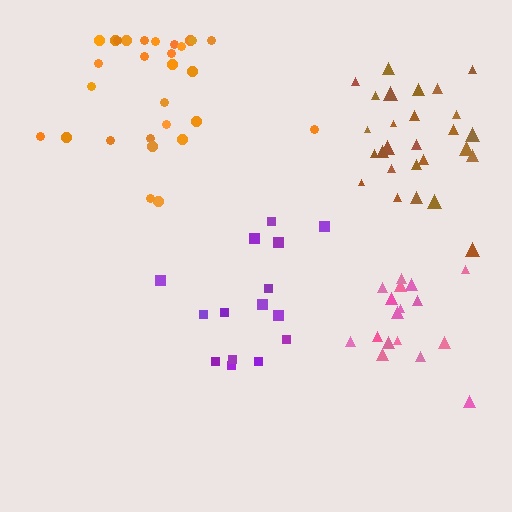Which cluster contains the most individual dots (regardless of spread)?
Orange (29).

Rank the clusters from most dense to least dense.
pink, brown, purple, orange.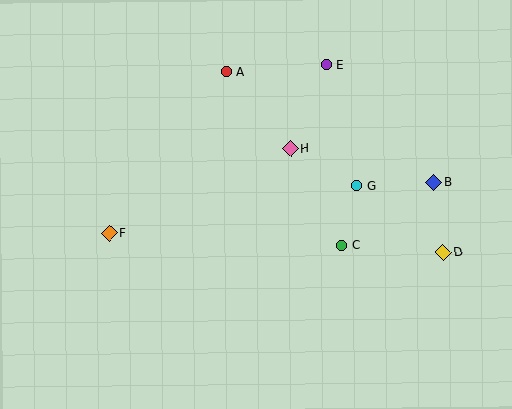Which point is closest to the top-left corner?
Point A is closest to the top-left corner.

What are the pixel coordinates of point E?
Point E is at (326, 65).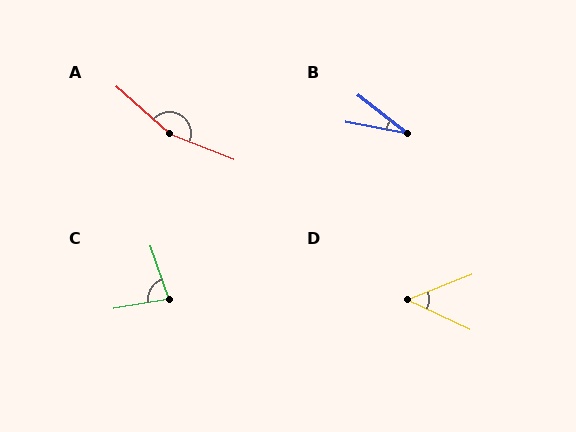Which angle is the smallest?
B, at approximately 28 degrees.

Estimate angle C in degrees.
Approximately 80 degrees.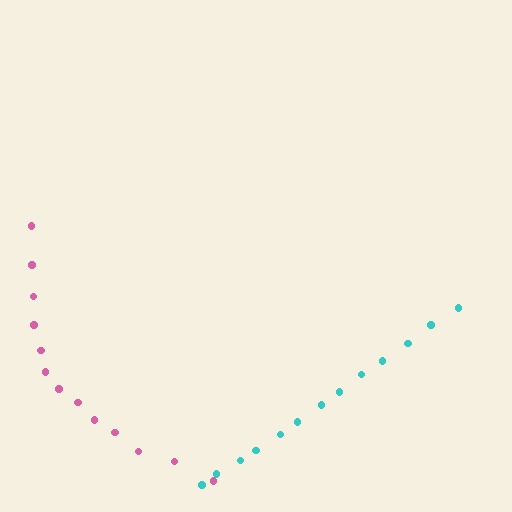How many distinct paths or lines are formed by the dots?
There are 2 distinct paths.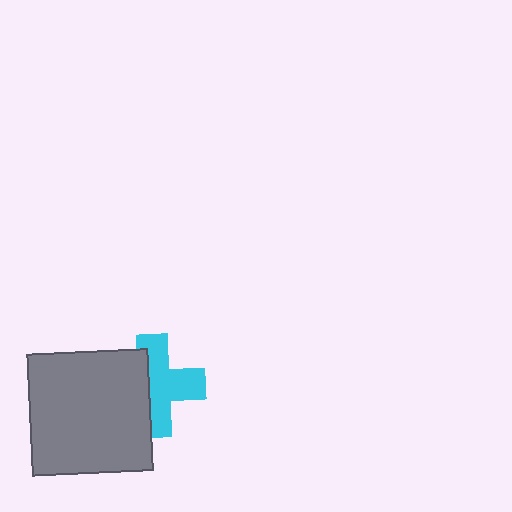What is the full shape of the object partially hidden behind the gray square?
The partially hidden object is a cyan cross.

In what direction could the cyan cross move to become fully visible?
The cyan cross could move right. That would shift it out from behind the gray square entirely.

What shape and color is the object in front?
The object in front is a gray square.